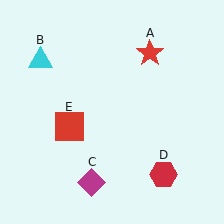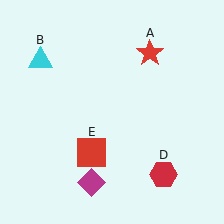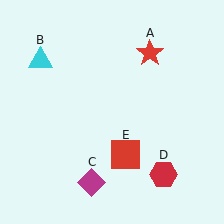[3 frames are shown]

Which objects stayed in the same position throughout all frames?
Red star (object A) and cyan triangle (object B) and magenta diamond (object C) and red hexagon (object D) remained stationary.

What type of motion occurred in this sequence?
The red square (object E) rotated counterclockwise around the center of the scene.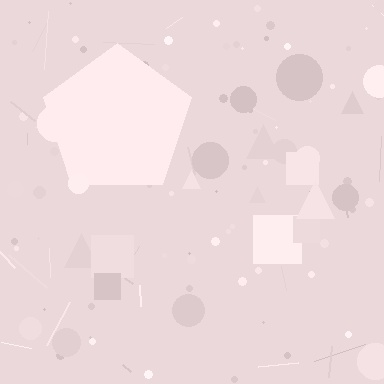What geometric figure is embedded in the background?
A pentagon is embedded in the background.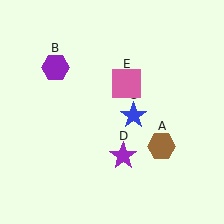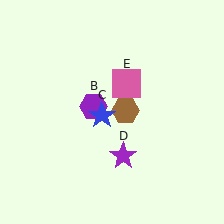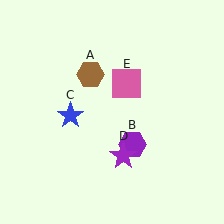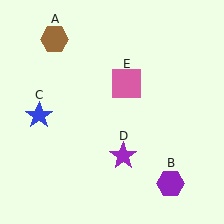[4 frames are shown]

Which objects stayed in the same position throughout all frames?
Purple star (object D) and pink square (object E) remained stationary.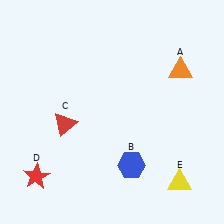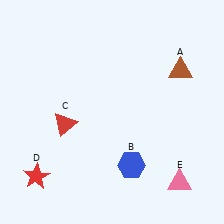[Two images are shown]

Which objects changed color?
A changed from orange to brown. E changed from yellow to pink.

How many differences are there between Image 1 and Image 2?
There are 2 differences between the two images.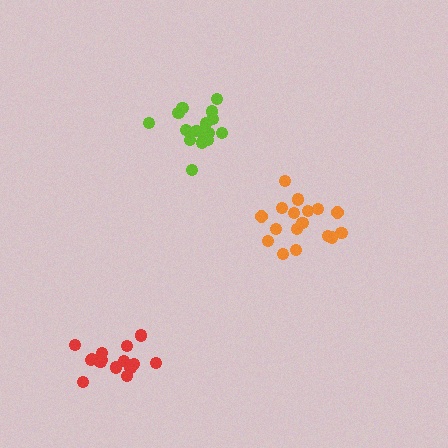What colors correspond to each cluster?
The clusters are colored: red, orange, lime.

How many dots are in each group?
Group 1: 15 dots, Group 2: 17 dots, Group 3: 16 dots (48 total).